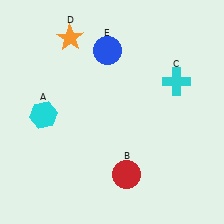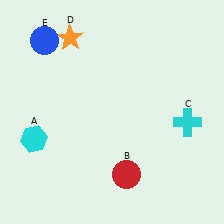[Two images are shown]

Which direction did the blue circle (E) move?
The blue circle (E) moved left.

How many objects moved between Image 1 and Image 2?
3 objects moved between the two images.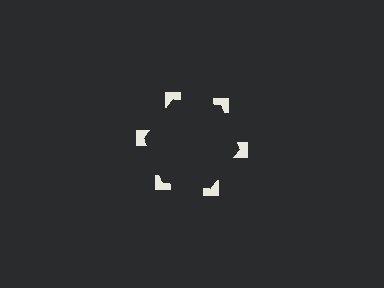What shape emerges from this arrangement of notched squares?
An illusory hexagon — its edges are inferred from the aligned wedge cuts in the notched squares, not physically drawn.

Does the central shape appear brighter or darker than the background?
It typically appears slightly darker than the background, even though no actual brightness change is drawn.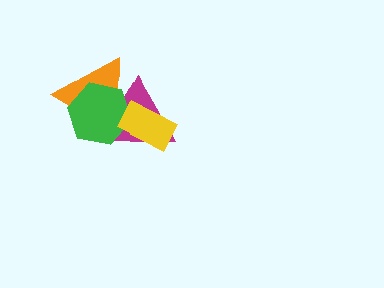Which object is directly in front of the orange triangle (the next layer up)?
The magenta triangle is directly in front of the orange triangle.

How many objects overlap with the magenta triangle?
3 objects overlap with the magenta triangle.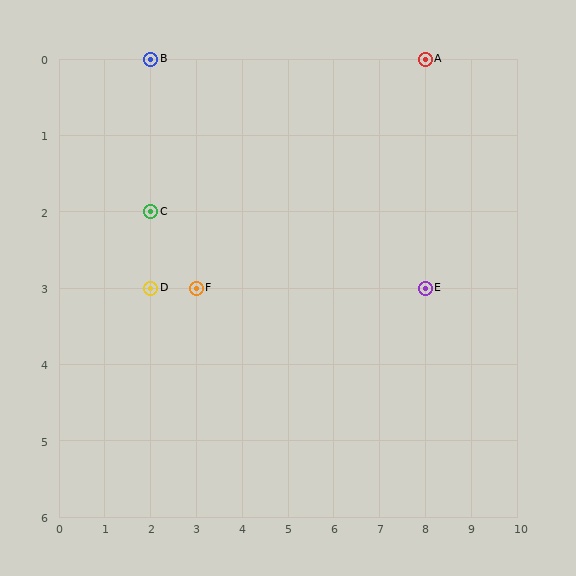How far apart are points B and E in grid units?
Points B and E are 6 columns and 3 rows apart (about 6.7 grid units diagonally).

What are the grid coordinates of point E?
Point E is at grid coordinates (8, 3).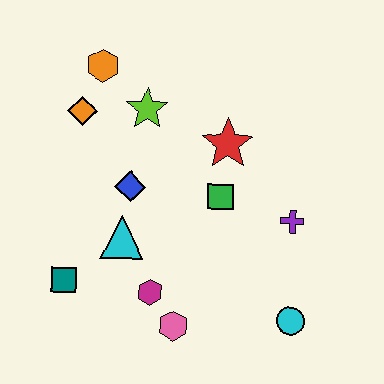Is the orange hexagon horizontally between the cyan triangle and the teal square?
Yes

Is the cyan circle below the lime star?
Yes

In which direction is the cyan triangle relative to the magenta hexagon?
The cyan triangle is above the magenta hexagon.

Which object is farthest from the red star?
The teal square is farthest from the red star.